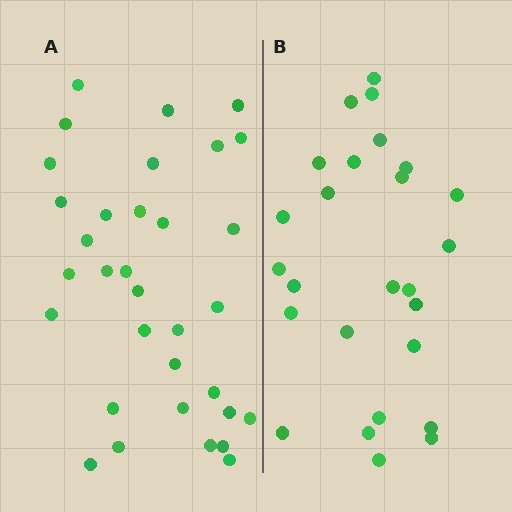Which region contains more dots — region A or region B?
Region A (the left region) has more dots.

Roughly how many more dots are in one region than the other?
Region A has roughly 8 or so more dots than region B.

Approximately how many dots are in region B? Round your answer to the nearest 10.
About 30 dots. (The exact count is 26, which rounds to 30.)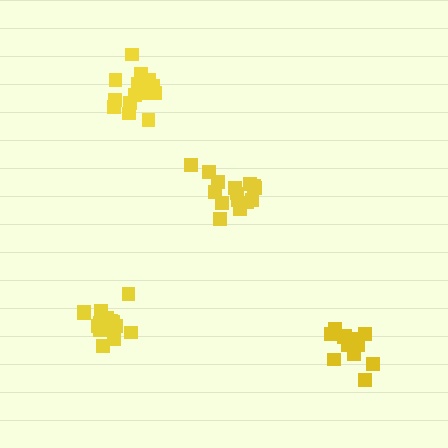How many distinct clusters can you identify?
There are 4 distinct clusters.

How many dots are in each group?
Group 1: 15 dots, Group 2: 12 dots, Group 3: 15 dots, Group 4: 15 dots (57 total).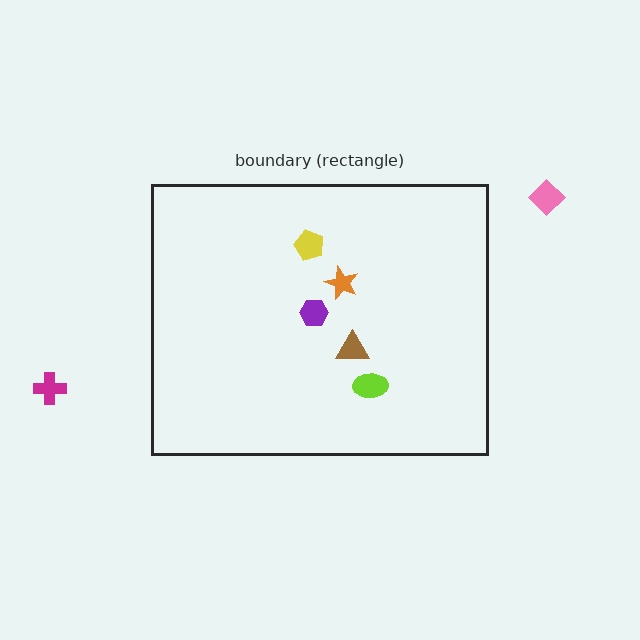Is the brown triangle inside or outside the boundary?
Inside.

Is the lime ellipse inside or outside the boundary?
Inside.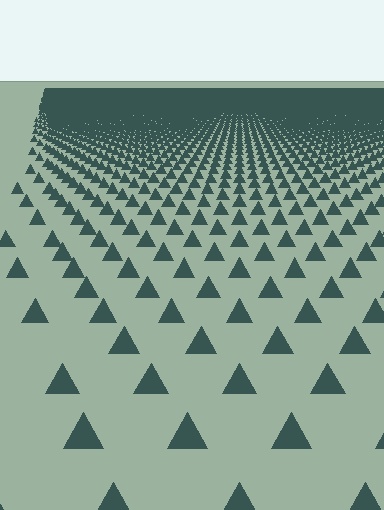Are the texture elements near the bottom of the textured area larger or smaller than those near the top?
Larger. Near the bottom, elements are closer to the viewer and appear at a bigger on-screen size.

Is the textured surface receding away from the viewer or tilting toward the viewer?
The surface is receding away from the viewer. Texture elements get smaller and denser toward the top.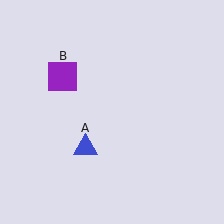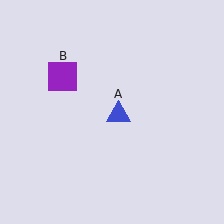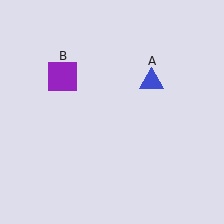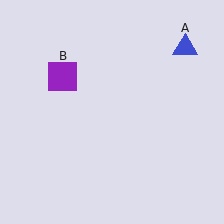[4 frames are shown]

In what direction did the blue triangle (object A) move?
The blue triangle (object A) moved up and to the right.